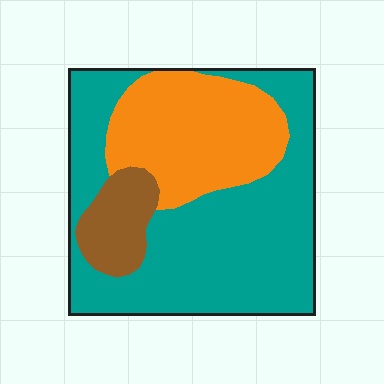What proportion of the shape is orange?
Orange covers roughly 30% of the shape.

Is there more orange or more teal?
Teal.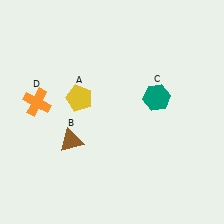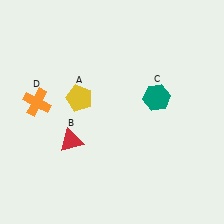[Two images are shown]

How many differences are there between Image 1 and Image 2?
There is 1 difference between the two images.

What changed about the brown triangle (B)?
In Image 1, B is brown. In Image 2, it changed to red.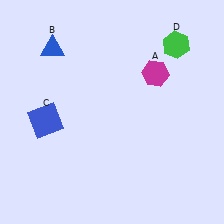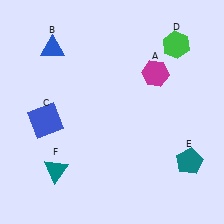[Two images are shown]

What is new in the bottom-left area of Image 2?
A teal triangle (F) was added in the bottom-left area of Image 2.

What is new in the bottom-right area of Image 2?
A teal pentagon (E) was added in the bottom-right area of Image 2.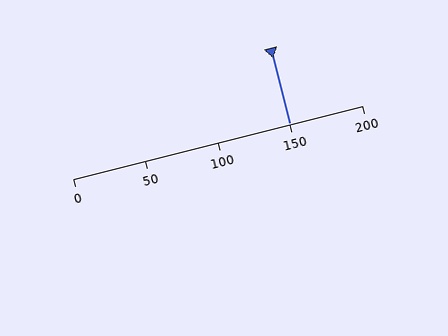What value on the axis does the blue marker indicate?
The marker indicates approximately 150.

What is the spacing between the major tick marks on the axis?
The major ticks are spaced 50 apart.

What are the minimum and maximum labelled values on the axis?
The axis runs from 0 to 200.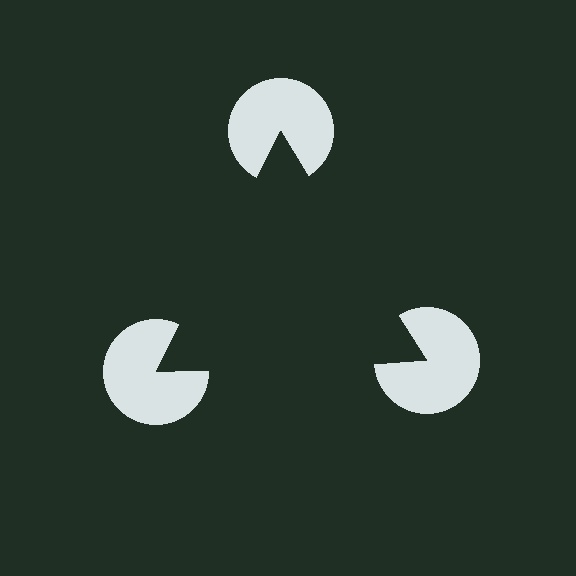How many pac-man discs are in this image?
There are 3 — one at each vertex of the illusory triangle.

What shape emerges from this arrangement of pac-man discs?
An illusory triangle — its edges are inferred from the aligned wedge cuts in the pac-man discs, not physically drawn.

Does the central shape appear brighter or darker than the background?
It typically appears slightly darker than the background, even though no actual brightness change is drawn.